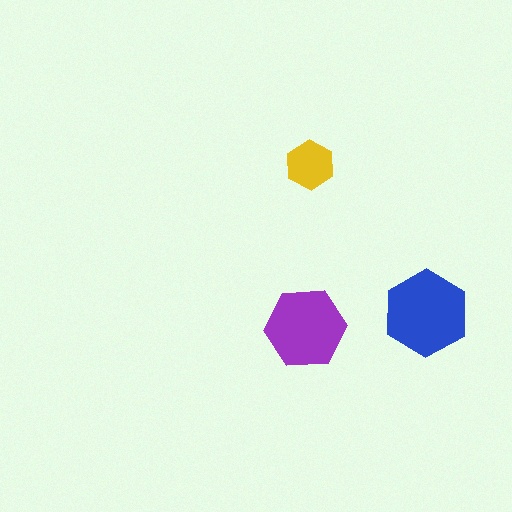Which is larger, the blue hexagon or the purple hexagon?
The blue one.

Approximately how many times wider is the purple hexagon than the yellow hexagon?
About 1.5 times wider.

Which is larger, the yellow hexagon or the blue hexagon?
The blue one.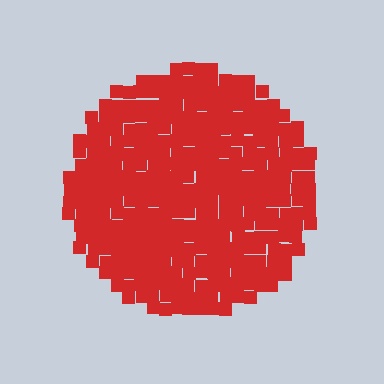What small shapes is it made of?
It is made of small squares.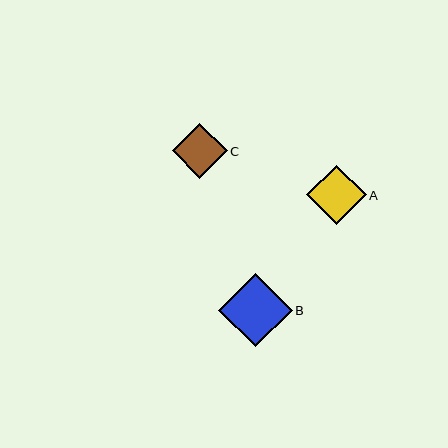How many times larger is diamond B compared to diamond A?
Diamond B is approximately 1.2 times the size of diamond A.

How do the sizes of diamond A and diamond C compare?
Diamond A and diamond C are approximately the same size.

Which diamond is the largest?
Diamond B is the largest with a size of approximately 74 pixels.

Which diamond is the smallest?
Diamond C is the smallest with a size of approximately 55 pixels.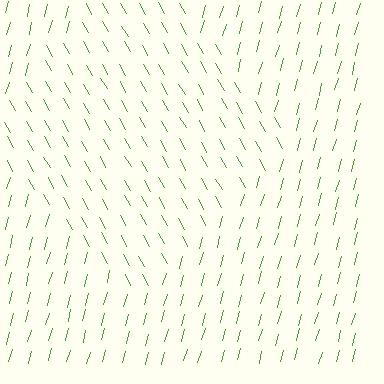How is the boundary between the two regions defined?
The boundary is defined purely by a change in line orientation (approximately 45 degrees difference). All lines are the same color and thickness.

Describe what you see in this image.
The image is filled with small green line segments. A diamond region in the image has lines oriented differently from the surrounding lines, creating a visible texture boundary.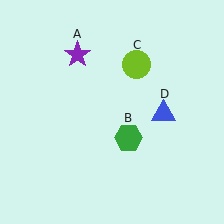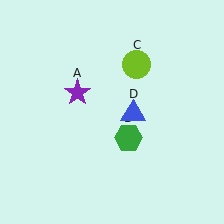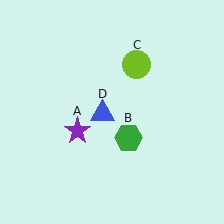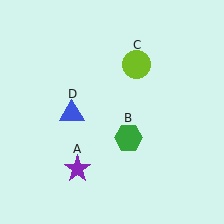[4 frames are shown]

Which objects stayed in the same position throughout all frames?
Green hexagon (object B) and lime circle (object C) remained stationary.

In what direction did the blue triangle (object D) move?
The blue triangle (object D) moved left.